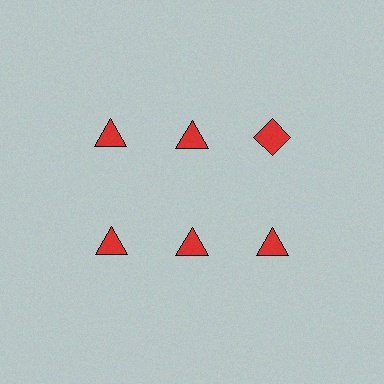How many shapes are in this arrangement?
There are 6 shapes arranged in a grid pattern.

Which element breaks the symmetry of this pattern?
The red diamond in the top row, center column breaks the symmetry. All other shapes are red triangles.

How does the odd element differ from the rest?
It has a different shape: diamond instead of triangle.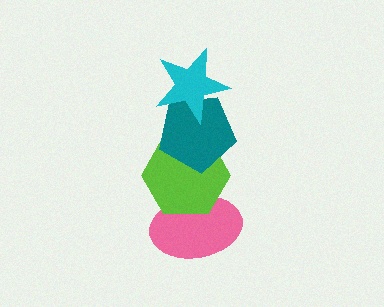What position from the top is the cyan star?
The cyan star is 1st from the top.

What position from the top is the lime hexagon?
The lime hexagon is 3rd from the top.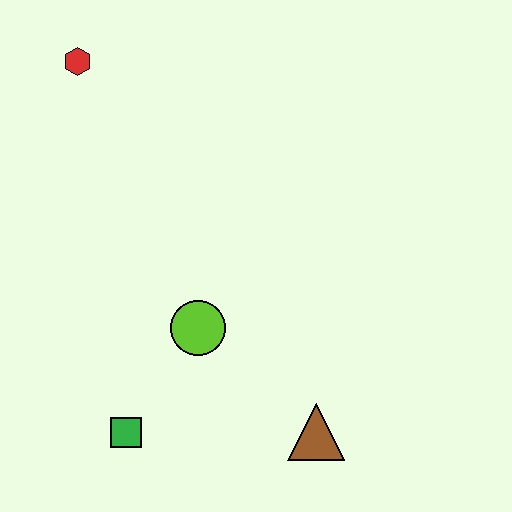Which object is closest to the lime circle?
The green square is closest to the lime circle.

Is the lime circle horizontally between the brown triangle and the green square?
Yes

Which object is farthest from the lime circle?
The red hexagon is farthest from the lime circle.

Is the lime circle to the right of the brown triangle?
No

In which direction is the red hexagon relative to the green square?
The red hexagon is above the green square.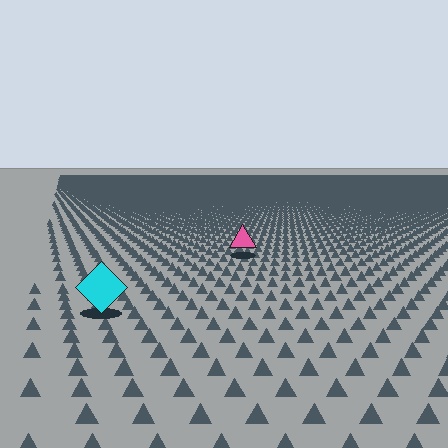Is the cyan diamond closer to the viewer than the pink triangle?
Yes. The cyan diamond is closer — you can tell from the texture gradient: the ground texture is coarser near it.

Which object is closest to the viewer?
The cyan diamond is closest. The texture marks near it are larger and more spread out.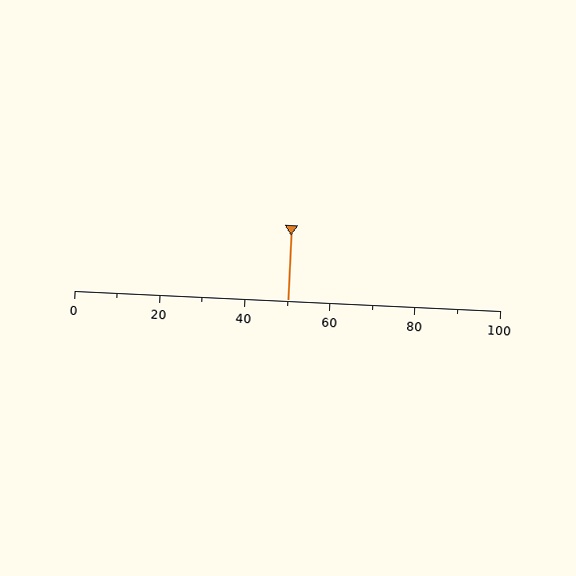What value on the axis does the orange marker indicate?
The marker indicates approximately 50.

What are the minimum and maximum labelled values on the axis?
The axis runs from 0 to 100.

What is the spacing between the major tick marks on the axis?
The major ticks are spaced 20 apart.